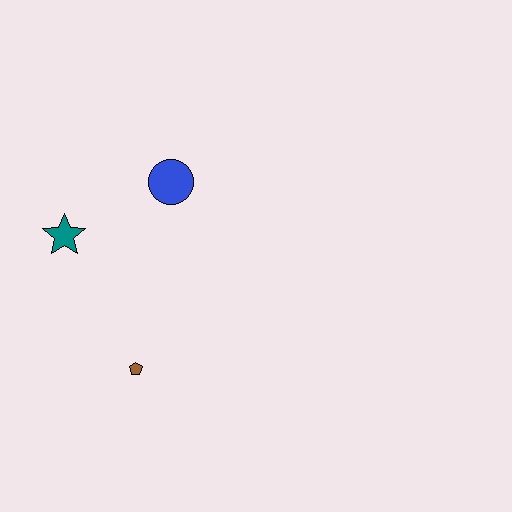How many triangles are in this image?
There are no triangles.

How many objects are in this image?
There are 3 objects.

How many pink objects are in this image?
There are no pink objects.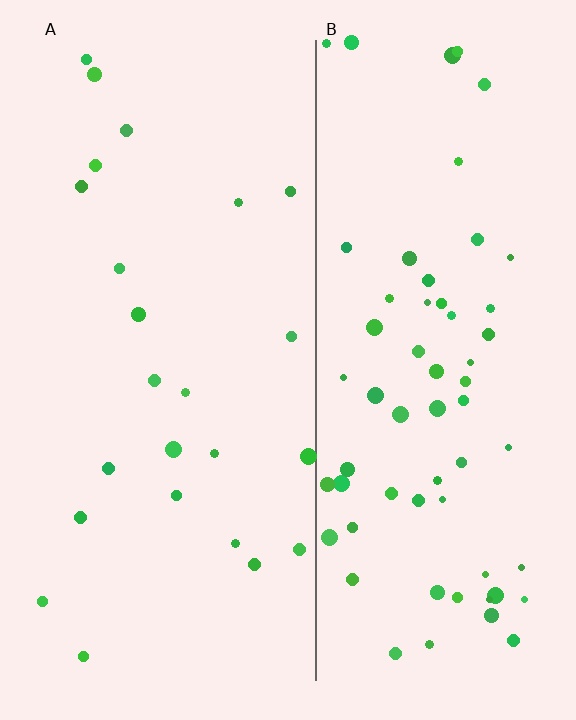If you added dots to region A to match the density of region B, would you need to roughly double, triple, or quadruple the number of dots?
Approximately triple.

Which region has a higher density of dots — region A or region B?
B (the right).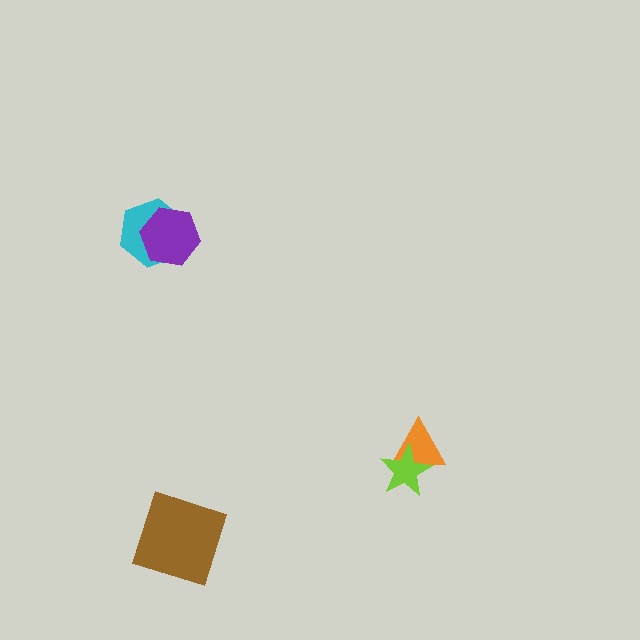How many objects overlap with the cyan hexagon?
1 object overlaps with the cyan hexagon.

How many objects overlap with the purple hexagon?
1 object overlaps with the purple hexagon.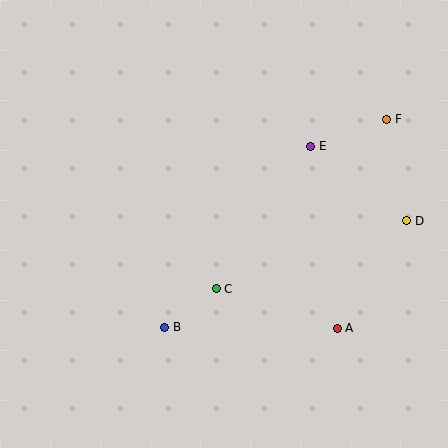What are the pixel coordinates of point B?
Point B is at (165, 327).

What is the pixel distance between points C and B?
The distance between C and B is 64 pixels.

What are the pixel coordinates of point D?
Point D is at (407, 221).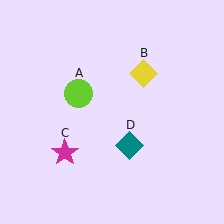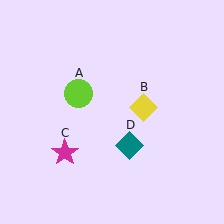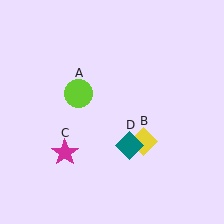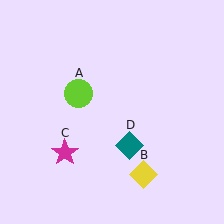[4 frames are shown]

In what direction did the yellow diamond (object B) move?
The yellow diamond (object B) moved down.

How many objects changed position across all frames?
1 object changed position: yellow diamond (object B).